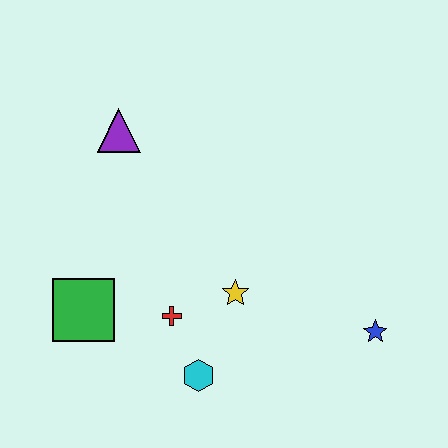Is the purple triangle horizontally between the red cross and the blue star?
No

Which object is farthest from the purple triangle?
The blue star is farthest from the purple triangle.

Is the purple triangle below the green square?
No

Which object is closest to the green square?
The red cross is closest to the green square.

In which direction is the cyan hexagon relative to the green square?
The cyan hexagon is to the right of the green square.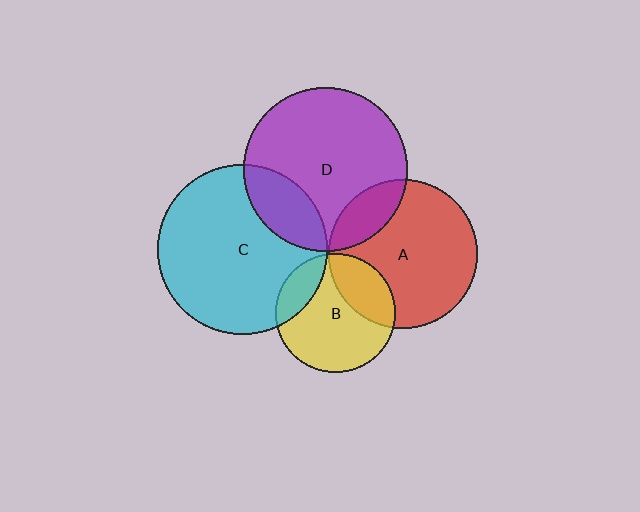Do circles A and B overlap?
Yes.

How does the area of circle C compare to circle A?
Approximately 1.3 times.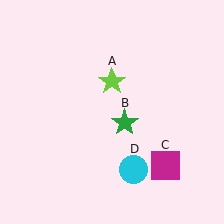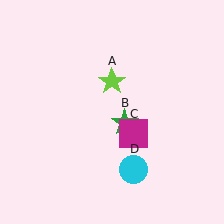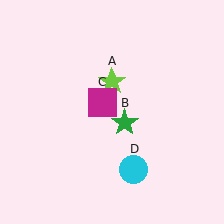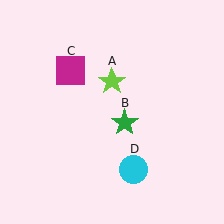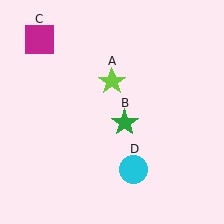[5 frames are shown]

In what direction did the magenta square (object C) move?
The magenta square (object C) moved up and to the left.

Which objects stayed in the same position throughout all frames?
Lime star (object A) and green star (object B) and cyan circle (object D) remained stationary.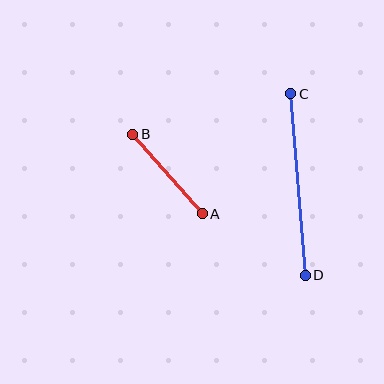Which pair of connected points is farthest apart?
Points C and D are farthest apart.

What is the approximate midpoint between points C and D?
The midpoint is at approximately (298, 184) pixels.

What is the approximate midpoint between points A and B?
The midpoint is at approximately (167, 174) pixels.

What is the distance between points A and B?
The distance is approximately 106 pixels.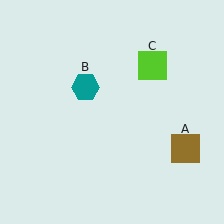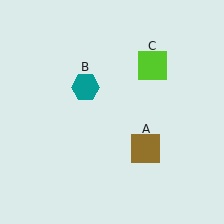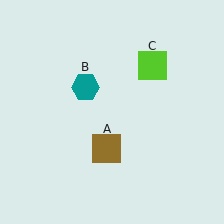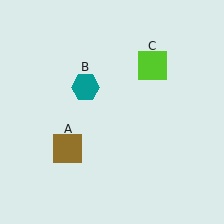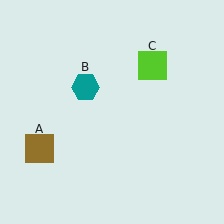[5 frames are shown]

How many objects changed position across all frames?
1 object changed position: brown square (object A).